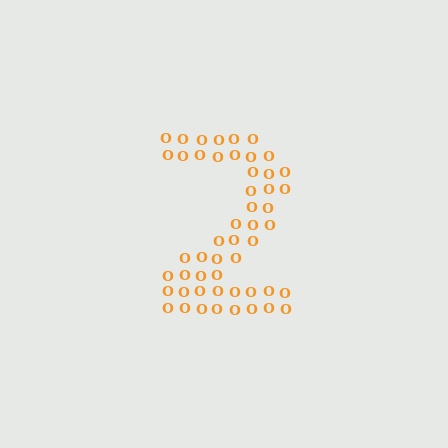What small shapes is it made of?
It is made of small letter O's.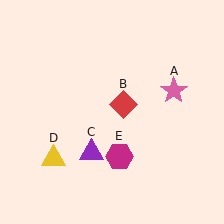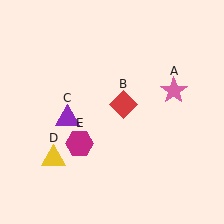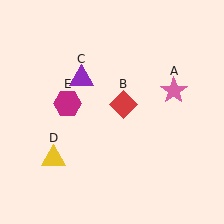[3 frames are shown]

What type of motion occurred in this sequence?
The purple triangle (object C), magenta hexagon (object E) rotated clockwise around the center of the scene.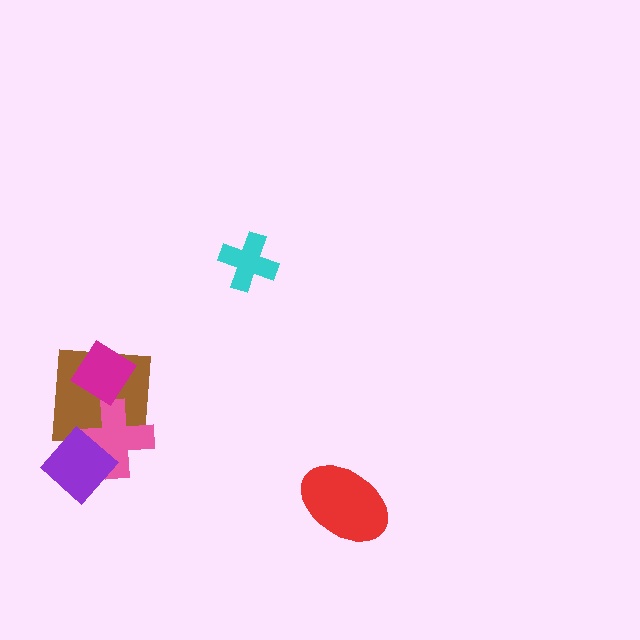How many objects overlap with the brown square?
3 objects overlap with the brown square.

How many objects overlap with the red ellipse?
0 objects overlap with the red ellipse.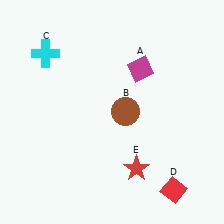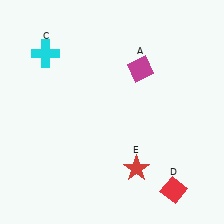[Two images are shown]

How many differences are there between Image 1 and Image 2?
There is 1 difference between the two images.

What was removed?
The brown circle (B) was removed in Image 2.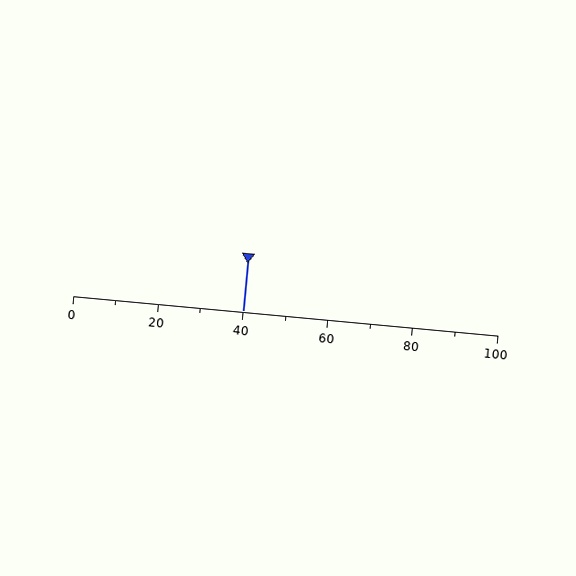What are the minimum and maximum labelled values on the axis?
The axis runs from 0 to 100.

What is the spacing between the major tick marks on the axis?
The major ticks are spaced 20 apart.